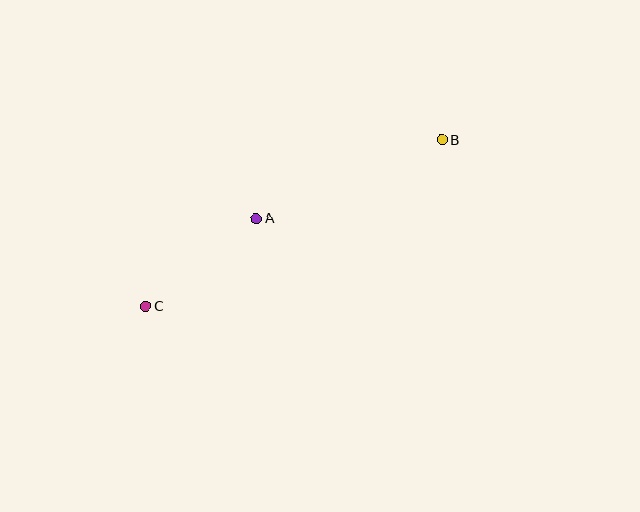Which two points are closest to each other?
Points A and C are closest to each other.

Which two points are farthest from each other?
Points B and C are farthest from each other.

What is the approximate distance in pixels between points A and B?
The distance between A and B is approximately 201 pixels.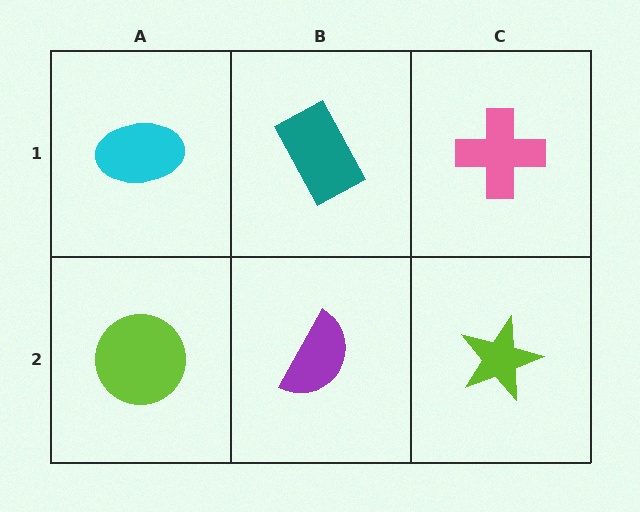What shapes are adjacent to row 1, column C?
A lime star (row 2, column C), a teal rectangle (row 1, column B).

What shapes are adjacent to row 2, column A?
A cyan ellipse (row 1, column A), a purple semicircle (row 2, column B).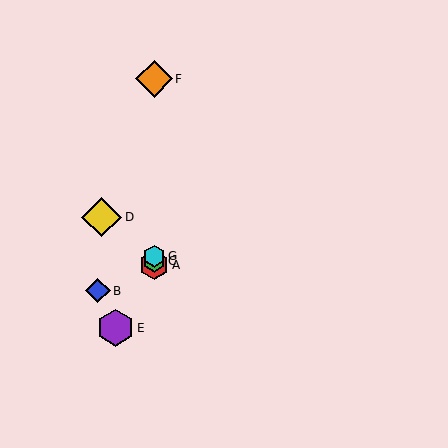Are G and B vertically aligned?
No, G is at x≈154 and B is at x≈98.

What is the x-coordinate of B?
Object B is at x≈98.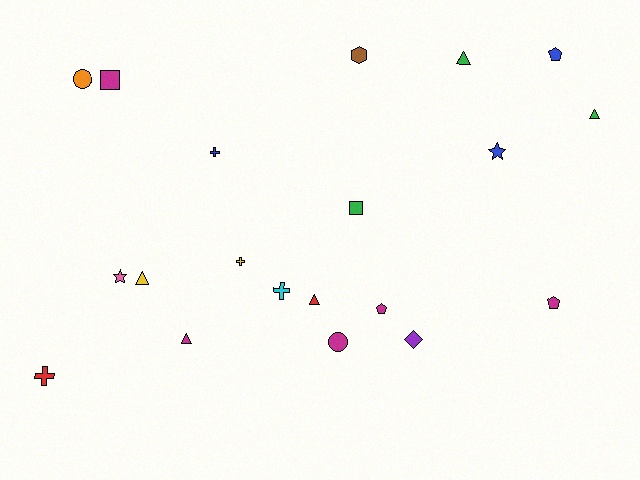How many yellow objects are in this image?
There are 2 yellow objects.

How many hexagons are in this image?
There is 1 hexagon.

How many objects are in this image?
There are 20 objects.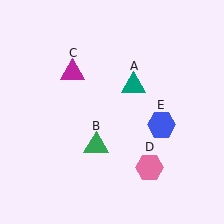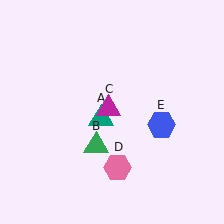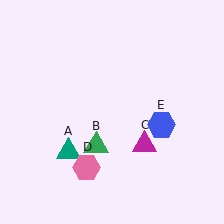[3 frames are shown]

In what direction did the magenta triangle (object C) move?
The magenta triangle (object C) moved down and to the right.